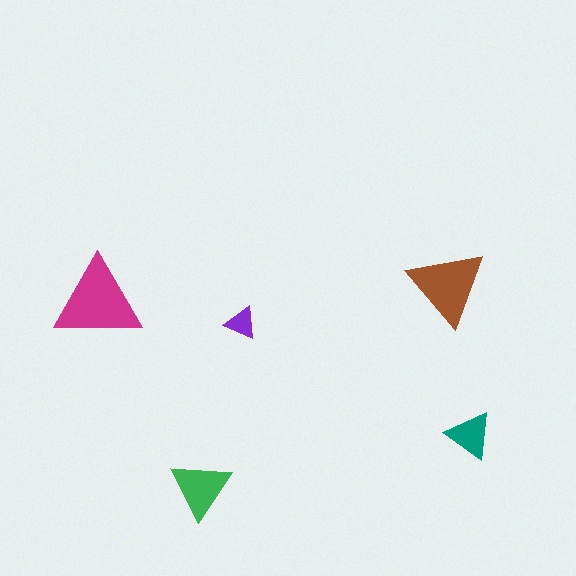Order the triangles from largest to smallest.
the magenta one, the brown one, the green one, the teal one, the purple one.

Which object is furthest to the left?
The magenta triangle is leftmost.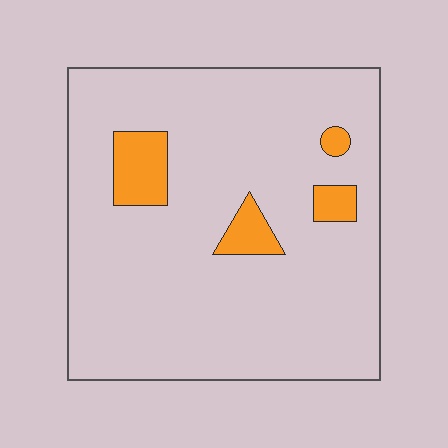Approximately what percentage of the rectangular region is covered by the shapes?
Approximately 10%.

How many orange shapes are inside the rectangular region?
4.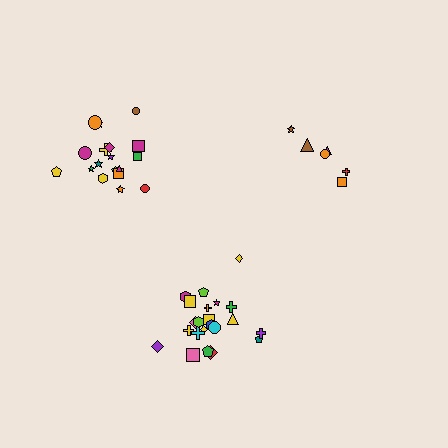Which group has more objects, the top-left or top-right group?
The top-left group.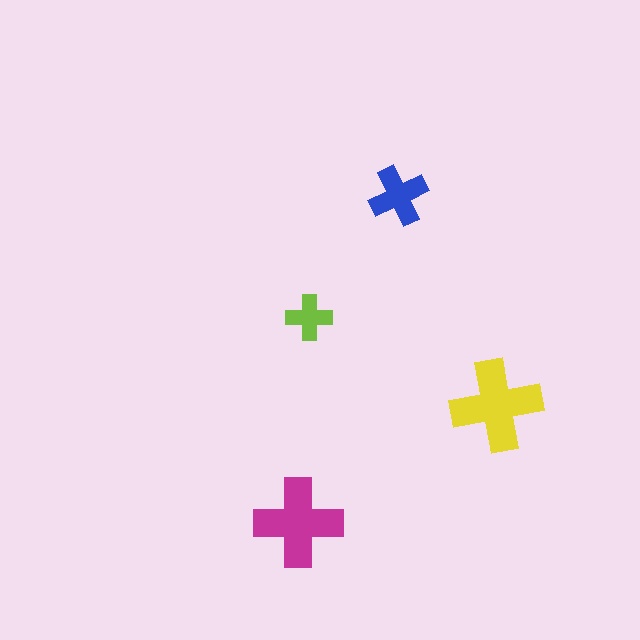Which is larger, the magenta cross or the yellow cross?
The yellow one.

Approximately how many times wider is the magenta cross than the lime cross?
About 2 times wider.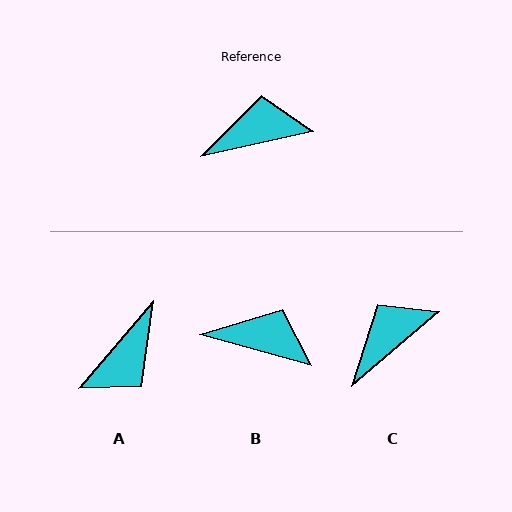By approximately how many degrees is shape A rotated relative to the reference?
Approximately 143 degrees clockwise.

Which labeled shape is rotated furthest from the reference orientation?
A, about 143 degrees away.